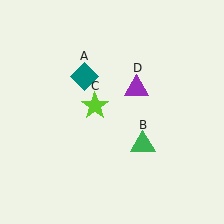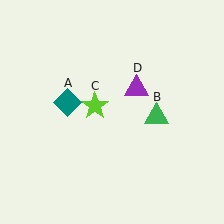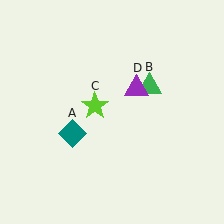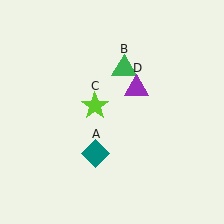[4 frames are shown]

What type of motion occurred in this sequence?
The teal diamond (object A), green triangle (object B) rotated counterclockwise around the center of the scene.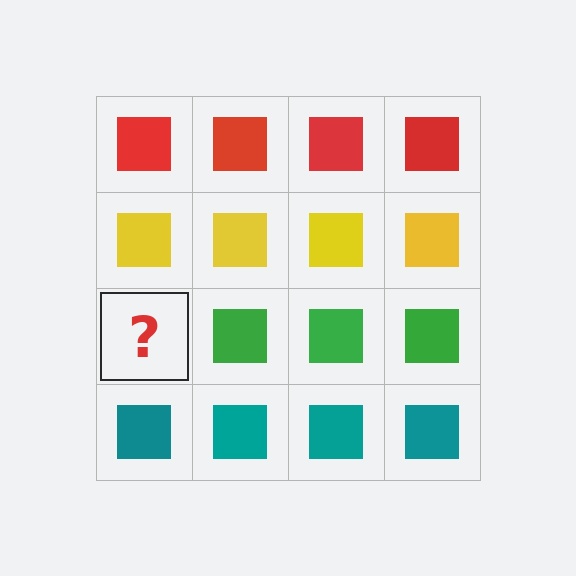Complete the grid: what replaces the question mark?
The question mark should be replaced with a green square.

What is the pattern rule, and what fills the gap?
The rule is that each row has a consistent color. The gap should be filled with a green square.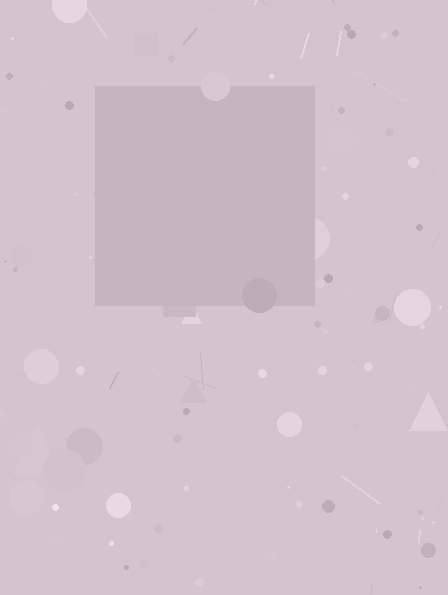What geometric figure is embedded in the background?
A square is embedded in the background.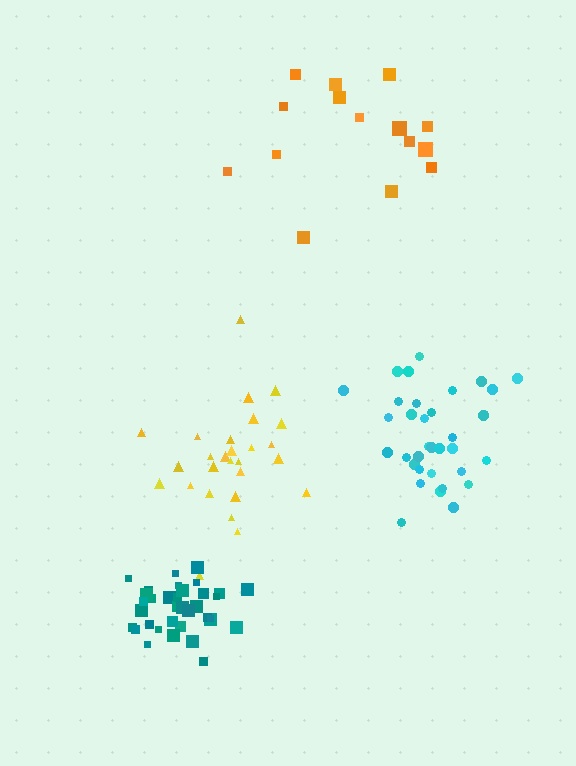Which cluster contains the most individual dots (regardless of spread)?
Cyan (35).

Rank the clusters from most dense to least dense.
teal, cyan, yellow, orange.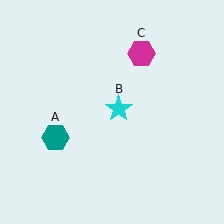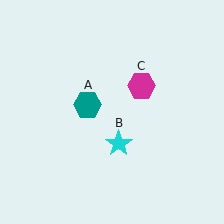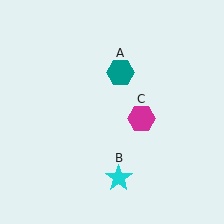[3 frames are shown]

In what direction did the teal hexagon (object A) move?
The teal hexagon (object A) moved up and to the right.